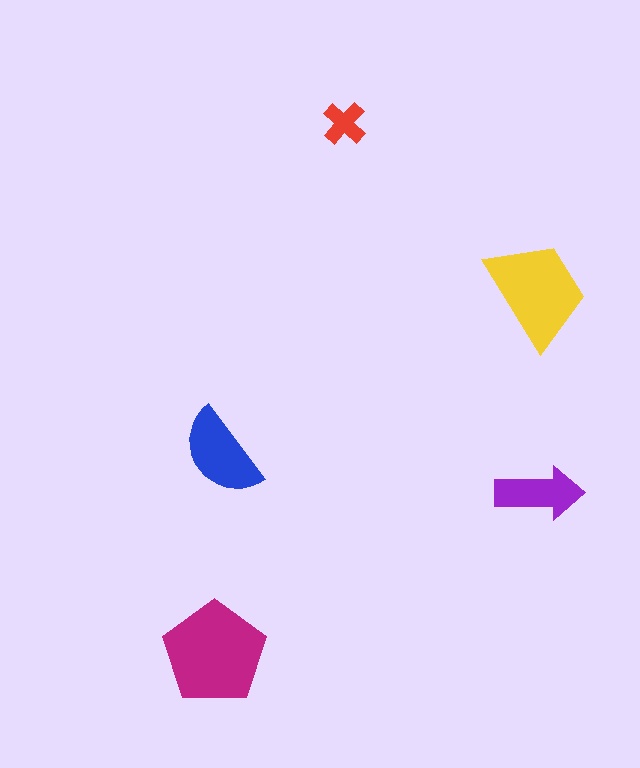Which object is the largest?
The magenta pentagon.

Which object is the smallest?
The red cross.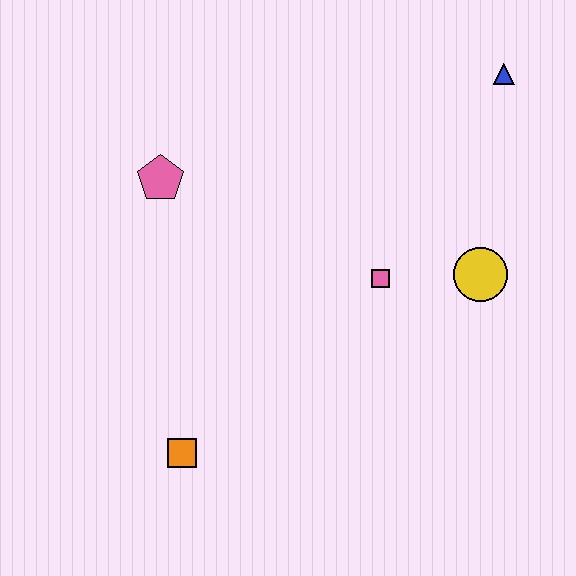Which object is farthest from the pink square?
The orange square is farthest from the pink square.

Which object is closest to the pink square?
The yellow circle is closest to the pink square.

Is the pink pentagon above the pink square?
Yes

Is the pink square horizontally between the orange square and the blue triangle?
Yes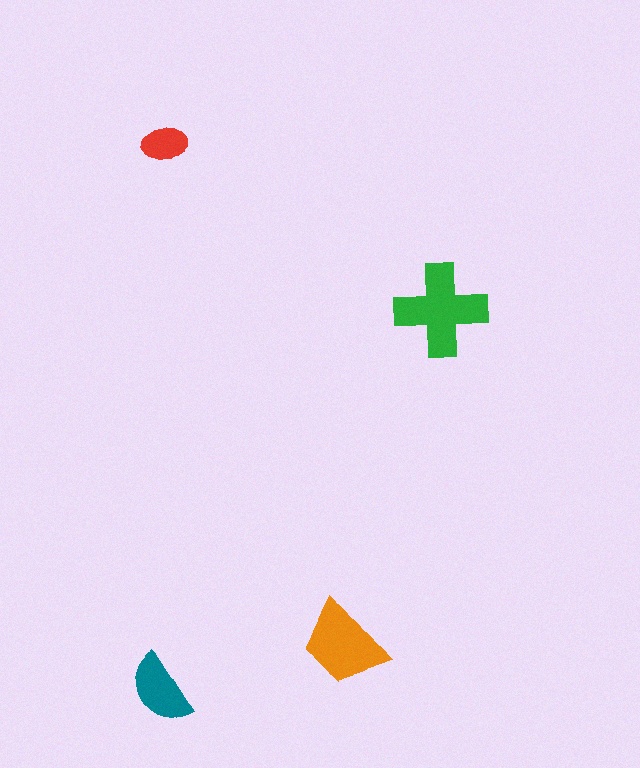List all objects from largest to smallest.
The green cross, the orange trapezoid, the teal semicircle, the red ellipse.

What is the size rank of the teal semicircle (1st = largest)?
3rd.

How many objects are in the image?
There are 4 objects in the image.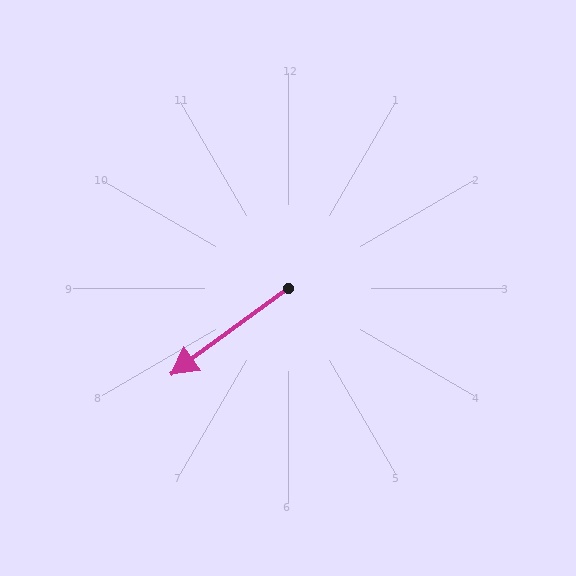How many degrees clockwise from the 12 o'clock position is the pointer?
Approximately 234 degrees.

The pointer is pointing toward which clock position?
Roughly 8 o'clock.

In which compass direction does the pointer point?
Southwest.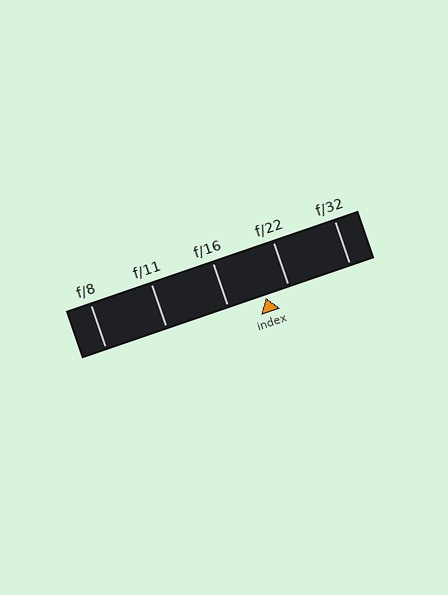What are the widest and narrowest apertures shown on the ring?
The widest aperture shown is f/8 and the narrowest is f/32.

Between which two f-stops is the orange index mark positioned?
The index mark is between f/16 and f/22.